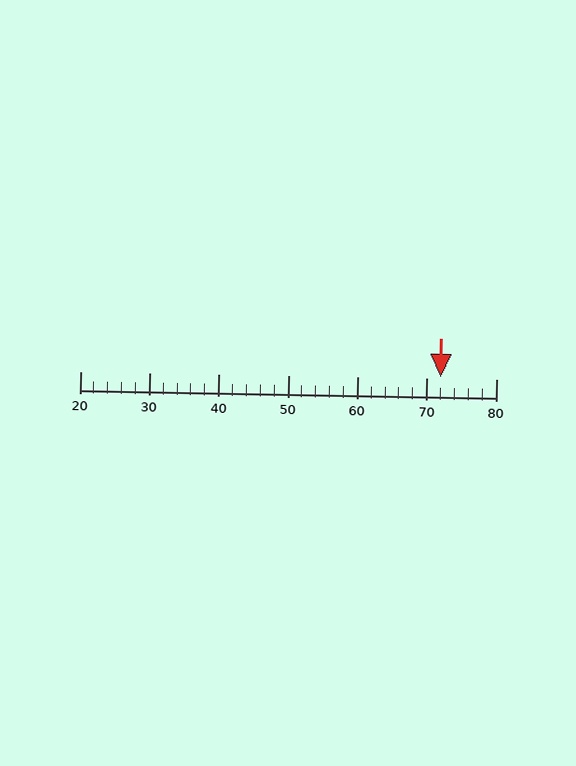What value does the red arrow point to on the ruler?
The red arrow points to approximately 72.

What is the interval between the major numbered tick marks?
The major tick marks are spaced 10 units apart.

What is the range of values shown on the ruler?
The ruler shows values from 20 to 80.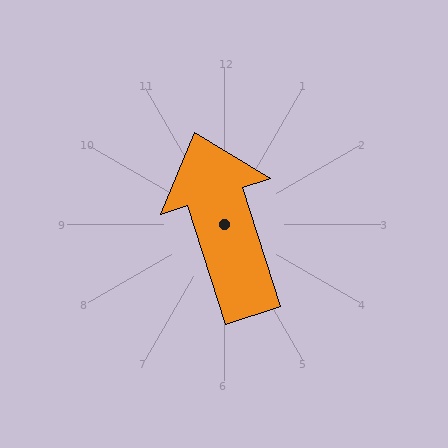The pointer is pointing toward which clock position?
Roughly 11 o'clock.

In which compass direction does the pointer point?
North.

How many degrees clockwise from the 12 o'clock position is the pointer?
Approximately 342 degrees.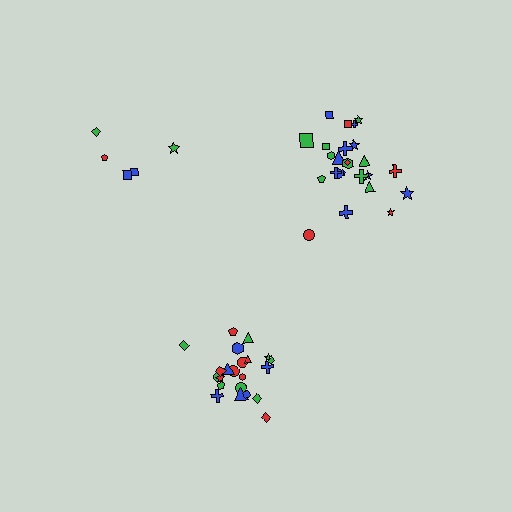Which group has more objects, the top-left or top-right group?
The top-right group.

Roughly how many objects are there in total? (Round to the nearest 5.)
Roughly 50 objects in total.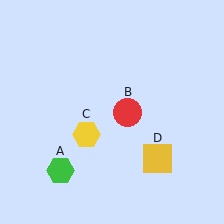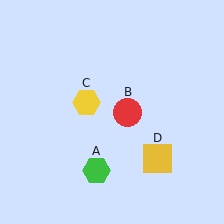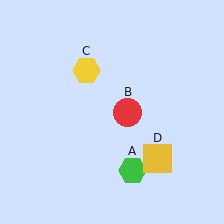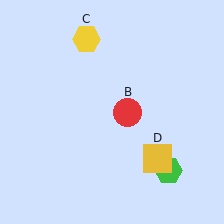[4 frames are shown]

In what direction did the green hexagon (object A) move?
The green hexagon (object A) moved right.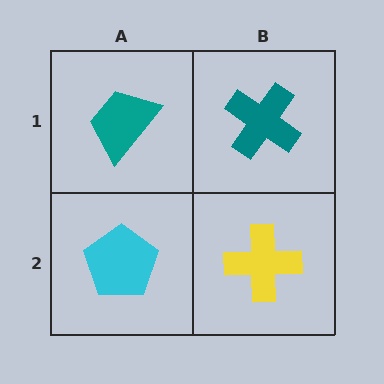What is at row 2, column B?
A yellow cross.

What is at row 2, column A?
A cyan pentagon.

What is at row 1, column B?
A teal cross.